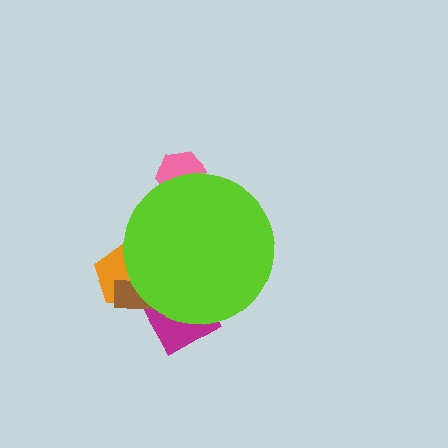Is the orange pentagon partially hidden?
Yes, the orange pentagon is partially hidden behind the lime circle.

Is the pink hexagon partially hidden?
Yes, the pink hexagon is partially hidden behind the lime circle.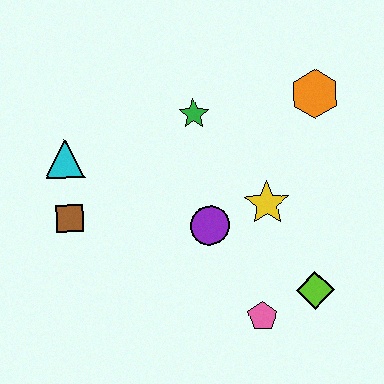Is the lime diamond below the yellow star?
Yes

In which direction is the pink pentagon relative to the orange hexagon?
The pink pentagon is below the orange hexagon.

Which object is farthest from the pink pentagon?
The cyan triangle is farthest from the pink pentagon.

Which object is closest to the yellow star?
The purple circle is closest to the yellow star.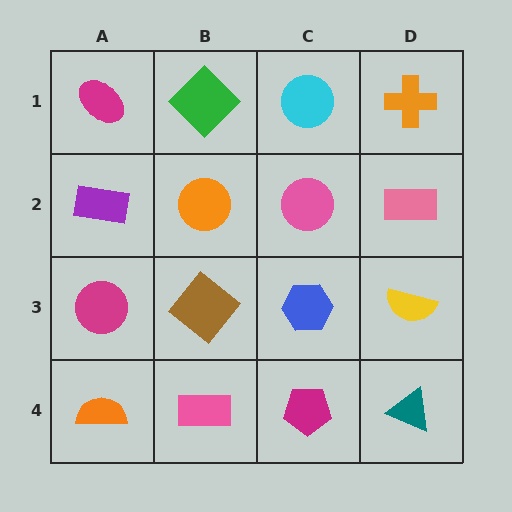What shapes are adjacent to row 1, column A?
A purple rectangle (row 2, column A), a green diamond (row 1, column B).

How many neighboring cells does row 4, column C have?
3.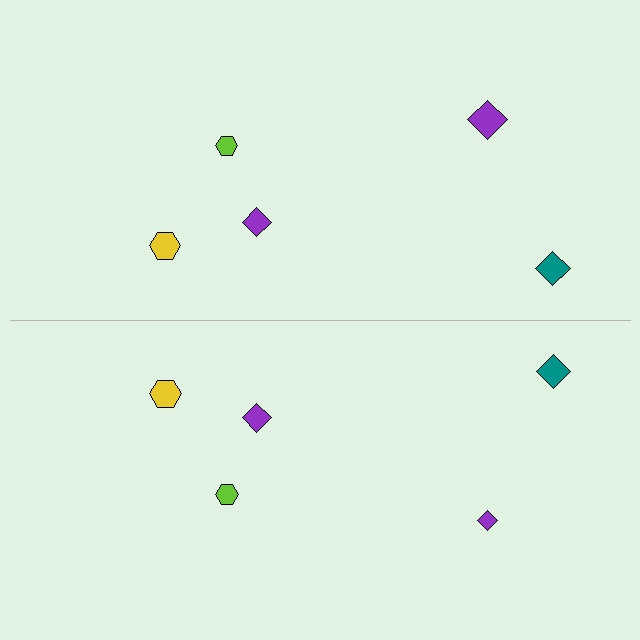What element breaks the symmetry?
The purple diamond on the bottom side has a different size than its mirror counterpart.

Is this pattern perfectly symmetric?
No, the pattern is not perfectly symmetric. The purple diamond on the bottom side has a different size than its mirror counterpart.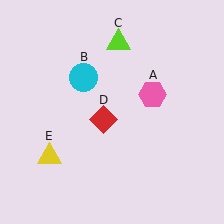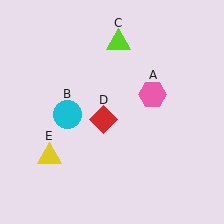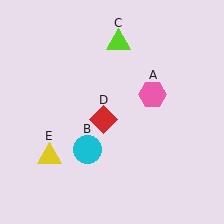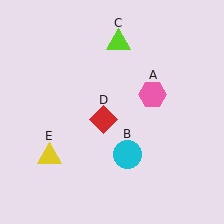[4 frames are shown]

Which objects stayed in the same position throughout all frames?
Pink hexagon (object A) and lime triangle (object C) and red diamond (object D) and yellow triangle (object E) remained stationary.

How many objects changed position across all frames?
1 object changed position: cyan circle (object B).